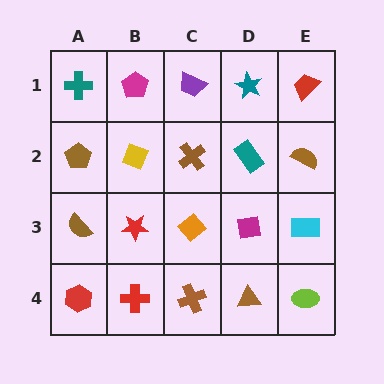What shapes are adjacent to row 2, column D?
A teal star (row 1, column D), a magenta square (row 3, column D), a brown cross (row 2, column C), a brown semicircle (row 2, column E).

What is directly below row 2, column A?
A brown semicircle.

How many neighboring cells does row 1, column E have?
2.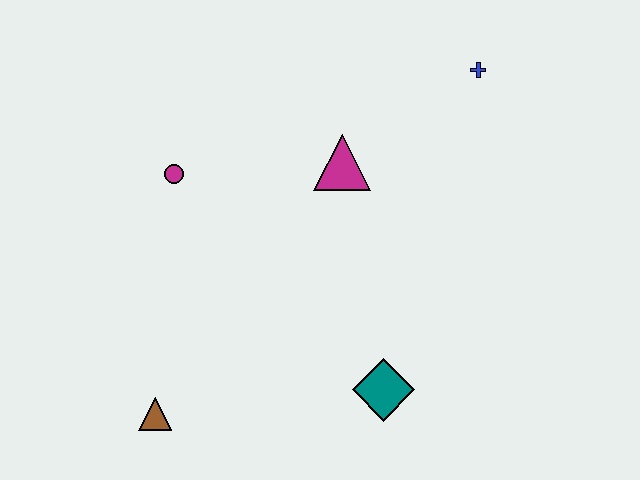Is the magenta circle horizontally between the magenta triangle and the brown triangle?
Yes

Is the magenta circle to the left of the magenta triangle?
Yes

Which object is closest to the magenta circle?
The magenta triangle is closest to the magenta circle.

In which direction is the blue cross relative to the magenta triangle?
The blue cross is to the right of the magenta triangle.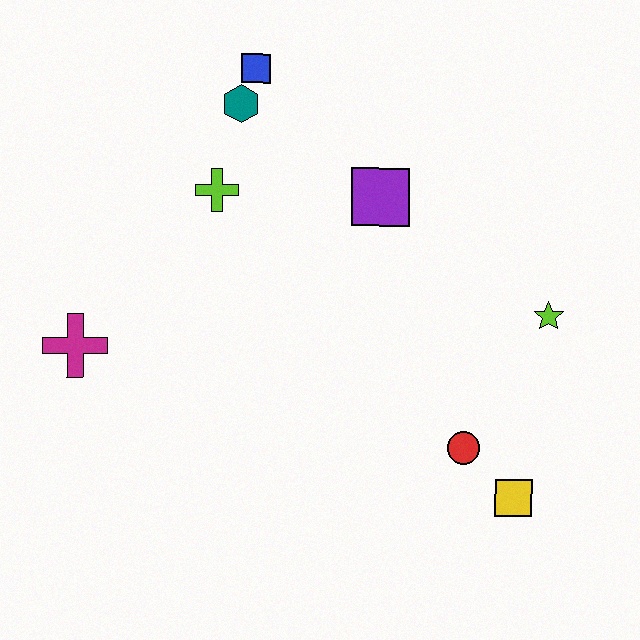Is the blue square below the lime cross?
No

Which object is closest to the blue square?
The teal hexagon is closest to the blue square.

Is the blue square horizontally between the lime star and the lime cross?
Yes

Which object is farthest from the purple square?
The magenta cross is farthest from the purple square.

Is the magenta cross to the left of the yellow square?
Yes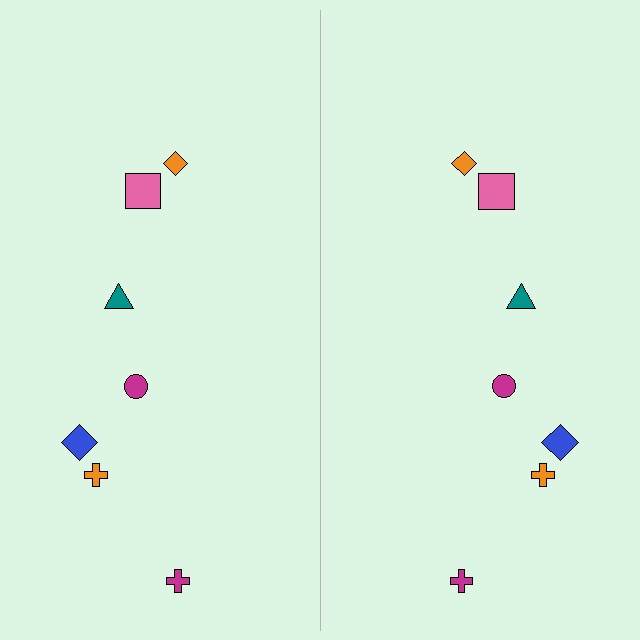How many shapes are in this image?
There are 14 shapes in this image.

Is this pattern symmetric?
Yes, this pattern has bilateral (reflection) symmetry.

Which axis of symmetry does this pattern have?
The pattern has a vertical axis of symmetry running through the center of the image.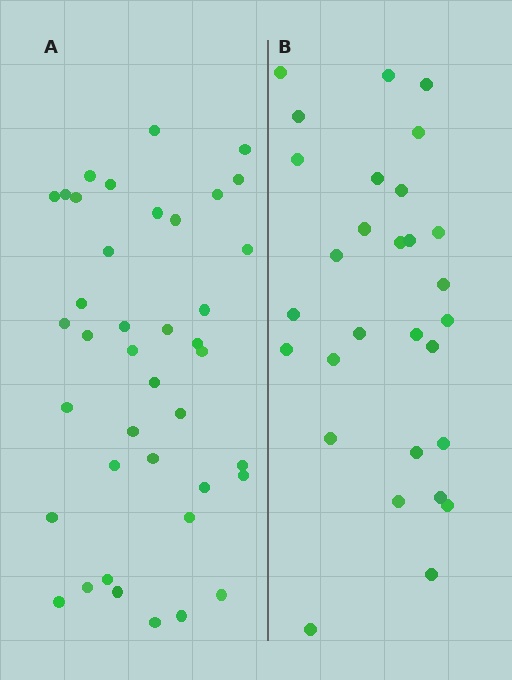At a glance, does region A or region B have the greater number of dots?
Region A (the left region) has more dots.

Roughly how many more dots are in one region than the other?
Region A has roughly 12 or so more dots than region B.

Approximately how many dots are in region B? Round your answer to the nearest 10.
About 30 dots. (The exact count is 29, which rounds to 30.)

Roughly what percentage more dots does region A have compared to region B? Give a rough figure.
About 40% more.